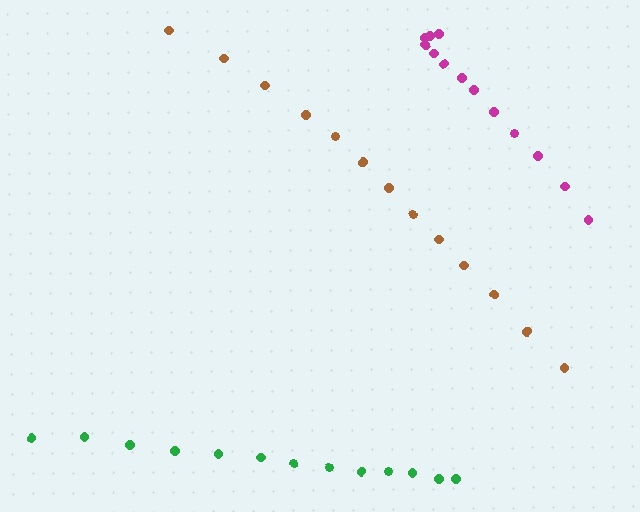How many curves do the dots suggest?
There are 3 distinct paths.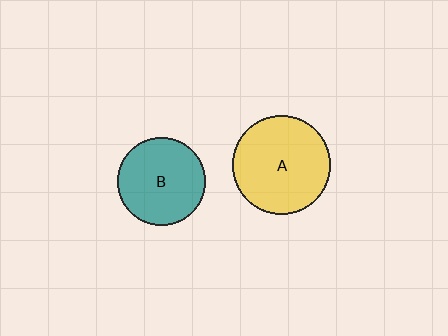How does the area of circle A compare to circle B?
Approximately 1.2 times.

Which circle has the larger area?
Circle A (yellow).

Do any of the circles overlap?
No, none of the circles overlap.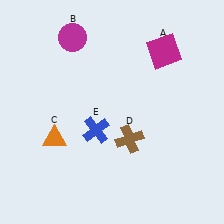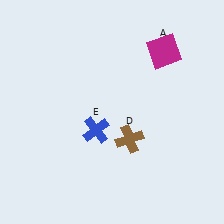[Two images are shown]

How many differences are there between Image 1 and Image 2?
There are 2 differences between the two images.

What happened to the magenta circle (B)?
The magenta circle (B) was removed in Image 2. It was in the top-left area of Image 1.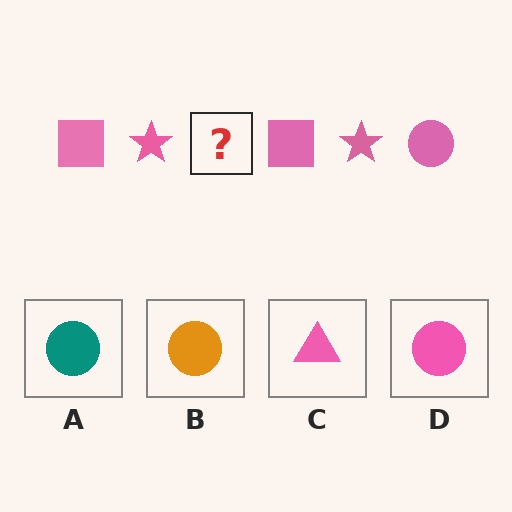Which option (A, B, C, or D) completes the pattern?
D.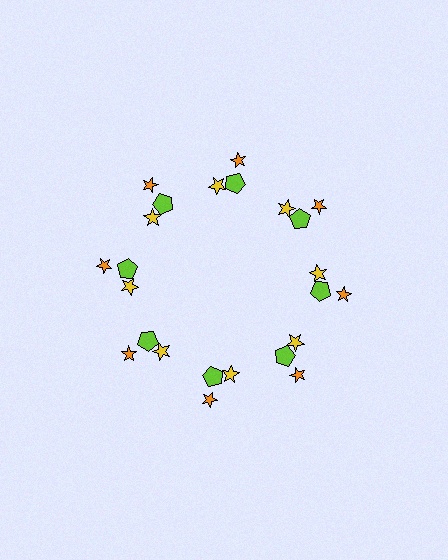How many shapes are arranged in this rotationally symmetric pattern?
There are 24 shapes, arranged in 8 groups of 3.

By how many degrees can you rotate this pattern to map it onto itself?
The pattern maps onto itself every 45 degrees of rotation.